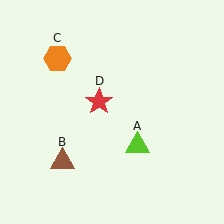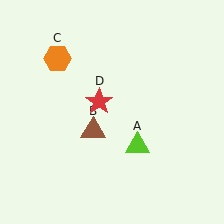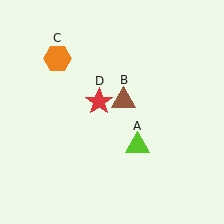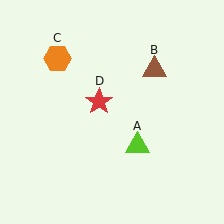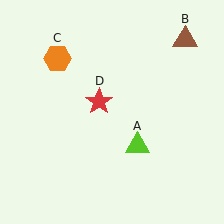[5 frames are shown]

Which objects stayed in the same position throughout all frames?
Lime triangle (object A) and orange hexagon (object C) and red star (object D) remained stationary.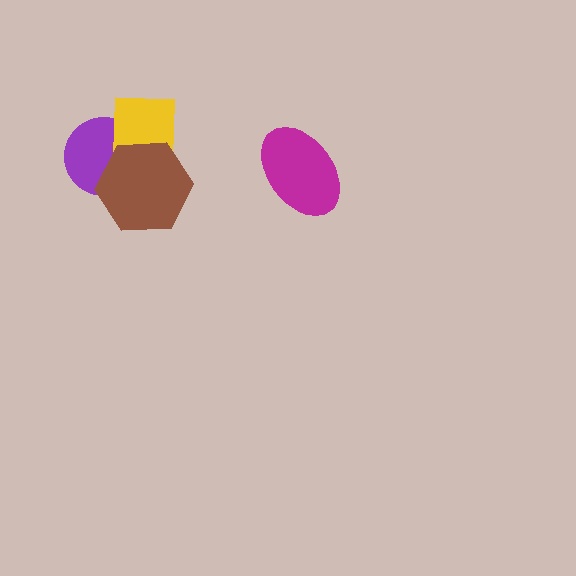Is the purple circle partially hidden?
Yes, it is partially covered by another shape.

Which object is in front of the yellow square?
The brown hexagon is in front of the yellow square.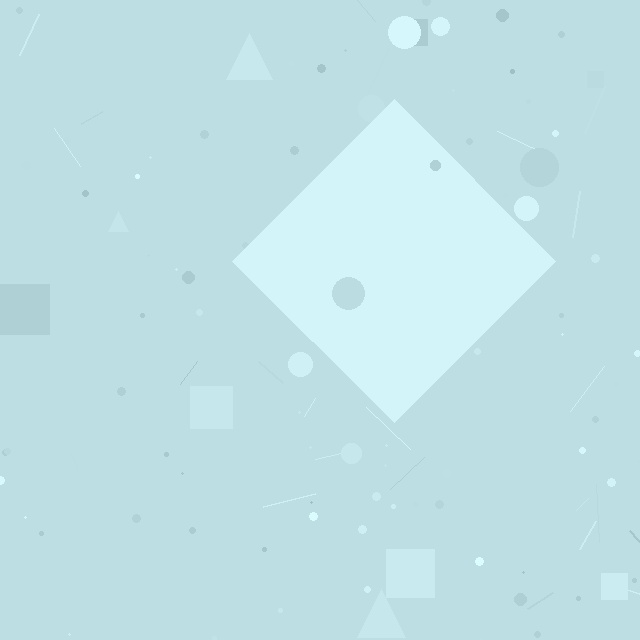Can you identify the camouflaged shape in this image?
The camouflaged shape is a diamond.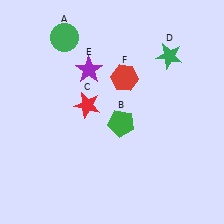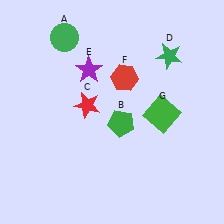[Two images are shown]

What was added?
A green square (G) was added in Image 2.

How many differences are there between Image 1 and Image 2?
There is 1 difference between the two images.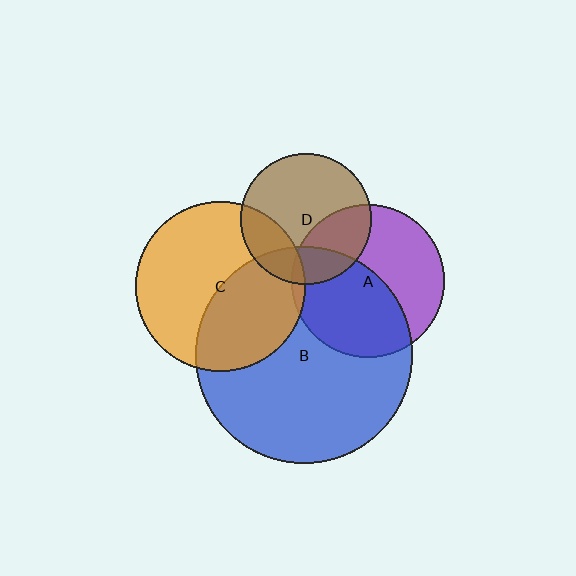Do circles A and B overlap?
Yes.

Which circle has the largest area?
Circle B (blue).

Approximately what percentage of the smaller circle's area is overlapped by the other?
Approximately 50%.